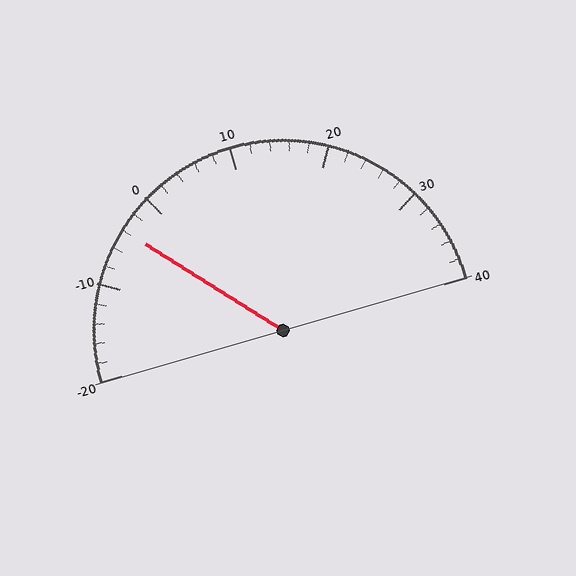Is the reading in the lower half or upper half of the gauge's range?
The reading is in the lower half of the range (-20 to 40).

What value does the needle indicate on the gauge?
The needle indicates approximately -4.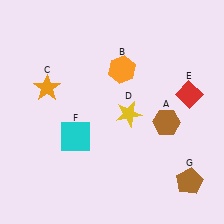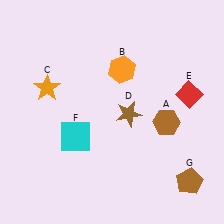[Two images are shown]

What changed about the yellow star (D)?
In Image 1, D is yellow. In Image 2, it changed to brown.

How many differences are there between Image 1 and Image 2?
There is 1 difference between the two images.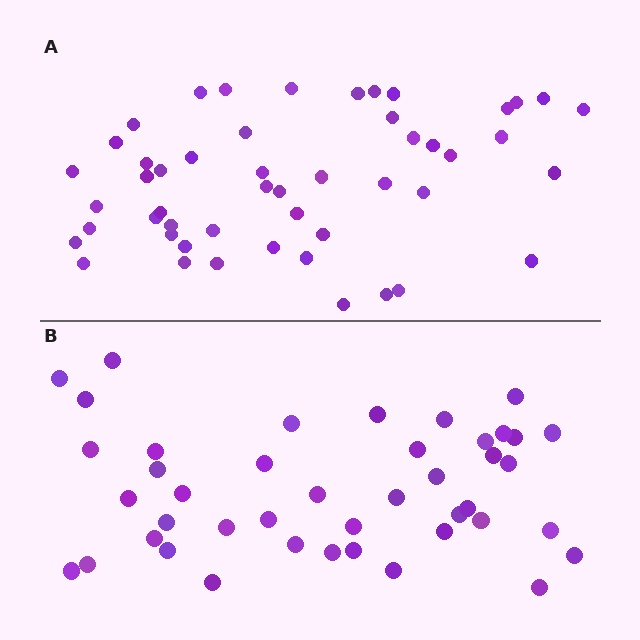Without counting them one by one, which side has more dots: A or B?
Region A (the top region) has more dots.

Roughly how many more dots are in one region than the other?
Region A has roughly 8 or so more dots than region B.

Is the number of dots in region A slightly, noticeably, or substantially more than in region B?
Region A has only slightly more — the two regions are fairly close. The ratio is roughly 1.2 to 1.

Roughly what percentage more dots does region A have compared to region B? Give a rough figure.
About 15% more.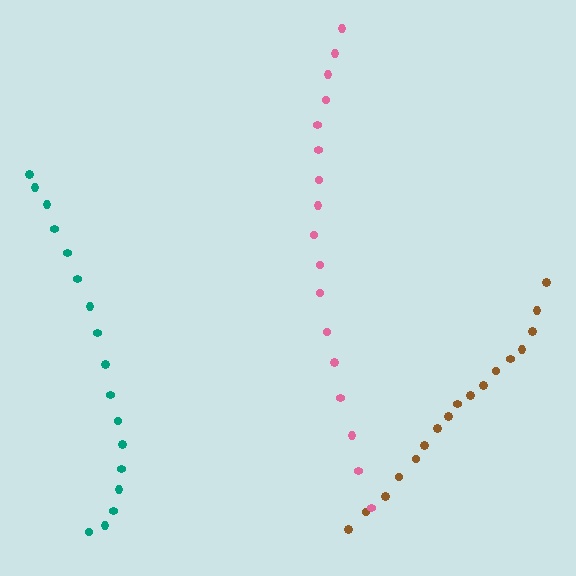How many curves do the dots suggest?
There are 3 distinct paths.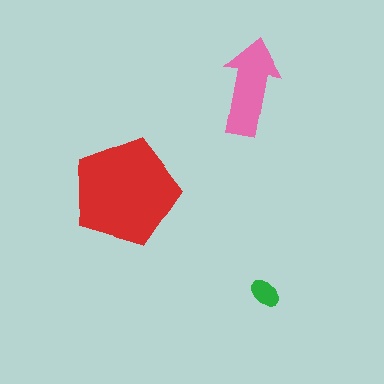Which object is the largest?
The red pentagon.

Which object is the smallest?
The green ellipse.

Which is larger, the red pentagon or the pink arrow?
The red pentagon.